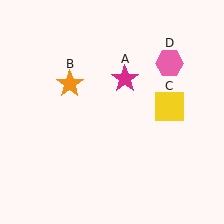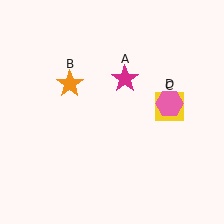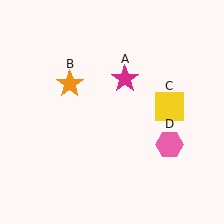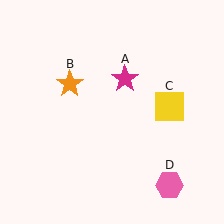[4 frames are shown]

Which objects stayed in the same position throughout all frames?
Magenta star (object A) and orange star (object B) and yellow square (object C) remained stationary.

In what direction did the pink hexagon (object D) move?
The pink hexagon (object D) moved down.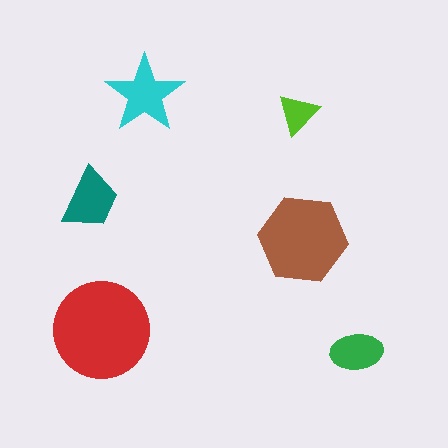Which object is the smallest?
The lime triangle.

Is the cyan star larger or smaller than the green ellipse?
Larger.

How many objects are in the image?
There are 6 objects in the image.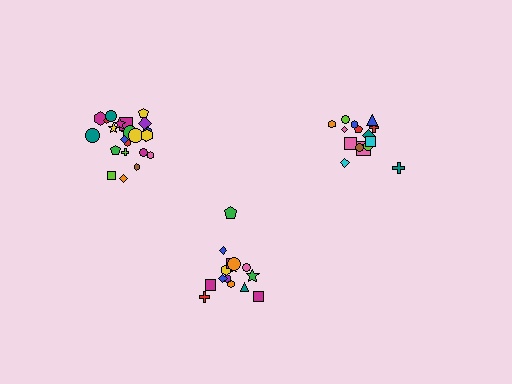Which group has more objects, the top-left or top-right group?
The top-left group.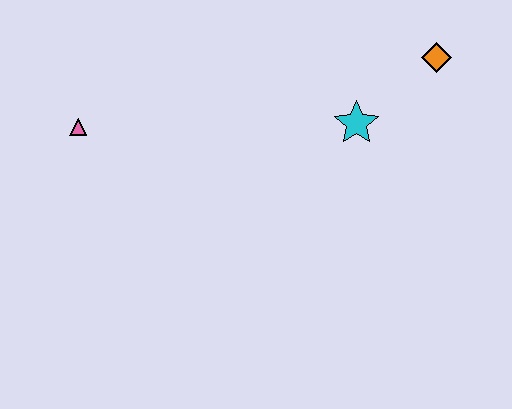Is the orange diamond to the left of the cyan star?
No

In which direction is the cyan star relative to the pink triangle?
The cyan star is to the right of the pink triangle.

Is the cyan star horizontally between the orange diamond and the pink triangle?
Yes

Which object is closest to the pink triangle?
The cyan star is closest to the pink triangle.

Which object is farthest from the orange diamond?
The pink triangle is farthest from the orange diamond.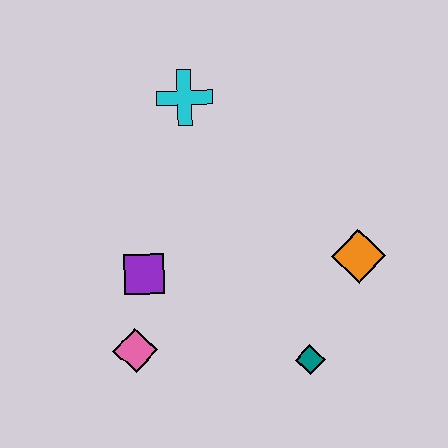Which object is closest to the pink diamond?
The purple square is closest to the pink diamond.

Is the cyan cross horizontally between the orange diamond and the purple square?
Yes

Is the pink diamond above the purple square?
No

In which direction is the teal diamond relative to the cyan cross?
The teal diamond is below the cyan cross.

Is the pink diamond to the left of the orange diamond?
Yes